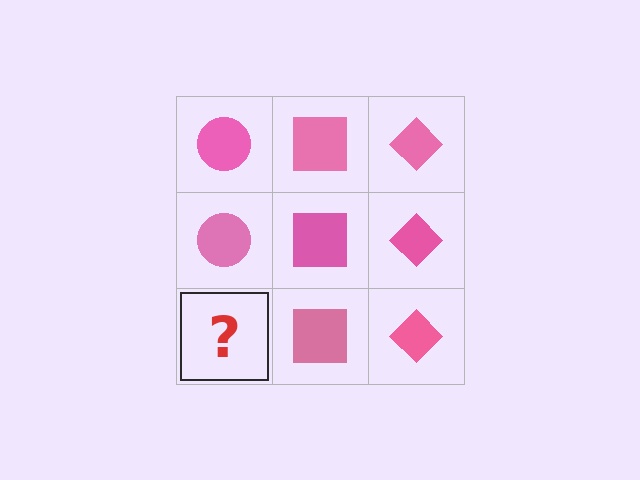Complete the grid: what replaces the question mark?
The question mark should be replaced with a pink circle.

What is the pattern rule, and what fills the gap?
The rule is that each column has a consistent shape. The gap should be filled with a pink circle.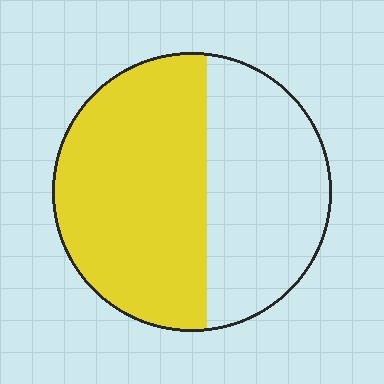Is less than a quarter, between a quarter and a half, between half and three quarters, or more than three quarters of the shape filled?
Between half and three quarters.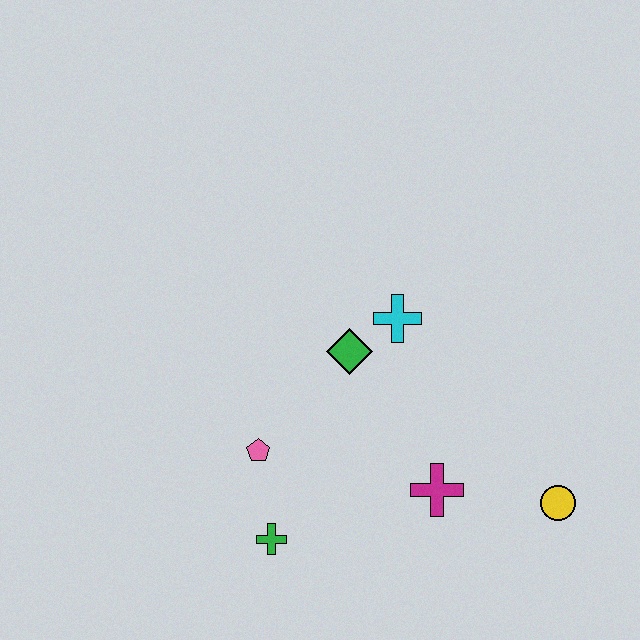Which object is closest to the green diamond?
The cyan cross is closest to the green diamond.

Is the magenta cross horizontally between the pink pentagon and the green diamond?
No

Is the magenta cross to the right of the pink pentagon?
Yes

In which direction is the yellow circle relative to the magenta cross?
The yellow circle is to the right of the magenta cross.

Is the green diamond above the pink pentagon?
Yes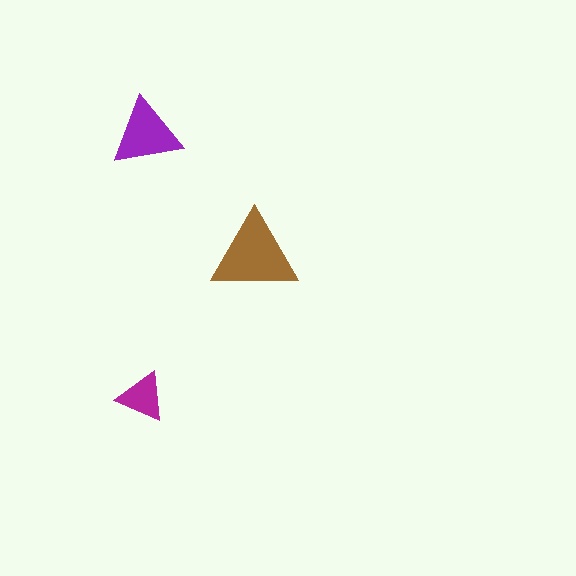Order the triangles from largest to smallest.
the brown one, the purple one, the magenta one.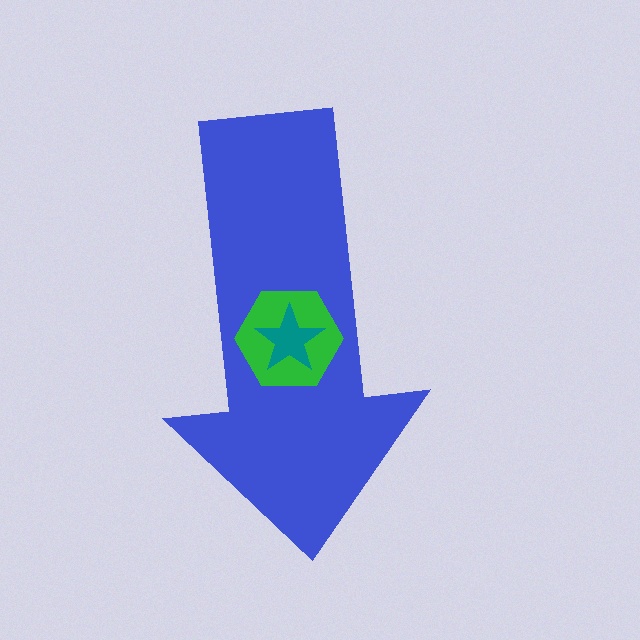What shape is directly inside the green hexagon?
The teal star.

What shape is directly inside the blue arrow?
The green hexagon.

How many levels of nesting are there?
3.